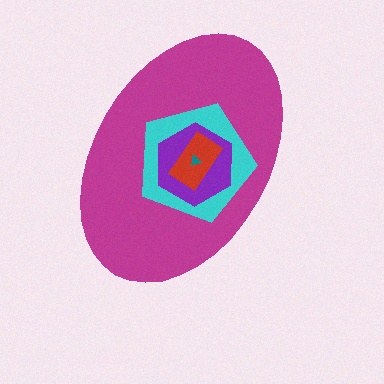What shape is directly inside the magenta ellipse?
The cyan pentagon.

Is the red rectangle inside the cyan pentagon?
Yes.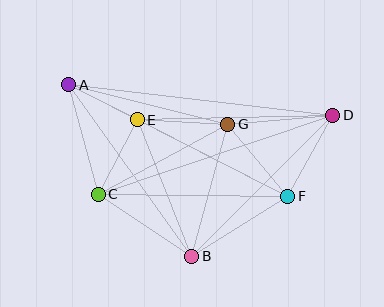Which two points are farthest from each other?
Points A and D are farthest from each other.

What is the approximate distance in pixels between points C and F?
The distance between C and F is approximately 190 pixels.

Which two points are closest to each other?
Points A and E are closest to each other.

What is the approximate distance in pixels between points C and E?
The distance between C and E is approximately 84 pixels.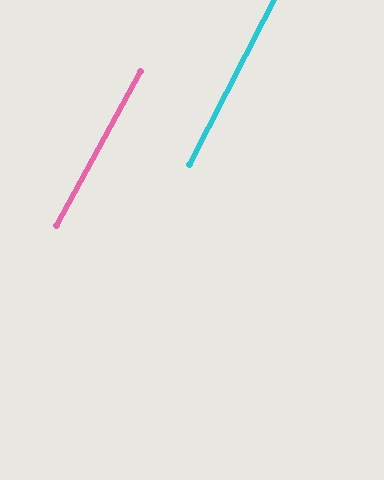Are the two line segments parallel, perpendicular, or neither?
Parallel — their directions differ by only 1.5°.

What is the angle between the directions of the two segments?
Approximately 2 degrees.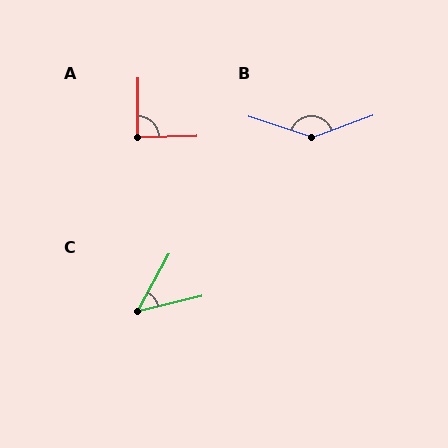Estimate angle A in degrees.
Approximately 88 degrees.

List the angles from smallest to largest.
C (48°), A (88°), B (142°).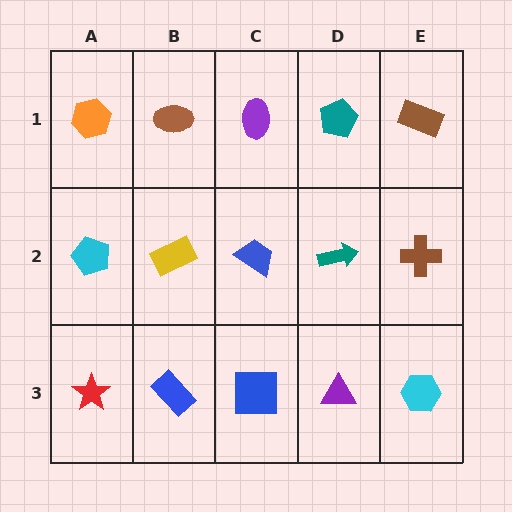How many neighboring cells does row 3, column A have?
2.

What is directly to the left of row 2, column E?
A teal arrow.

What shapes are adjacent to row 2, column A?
An orange hexagon (row 1, column A), a red star (row 3, column A), a yellow rectangle (row 2, column B).